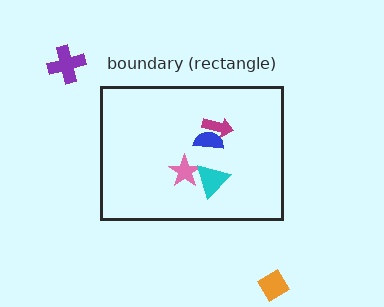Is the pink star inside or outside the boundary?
Inside.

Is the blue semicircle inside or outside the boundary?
Inside.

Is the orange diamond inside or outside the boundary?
Outside.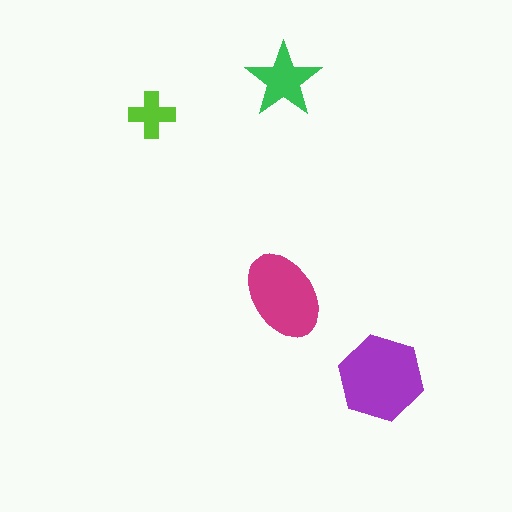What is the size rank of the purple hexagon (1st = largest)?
1st.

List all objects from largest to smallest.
The purple hexagon, the magenta ellipse, the green star, the lime cross.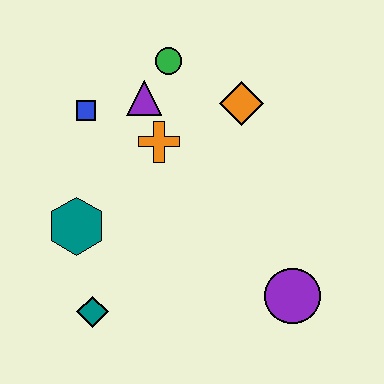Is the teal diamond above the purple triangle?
No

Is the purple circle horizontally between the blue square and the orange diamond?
No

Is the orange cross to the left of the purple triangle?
No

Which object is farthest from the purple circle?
The blue square is farthest from the purple circle.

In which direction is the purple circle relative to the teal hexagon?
The purple circle is to the right of the teal hexagon.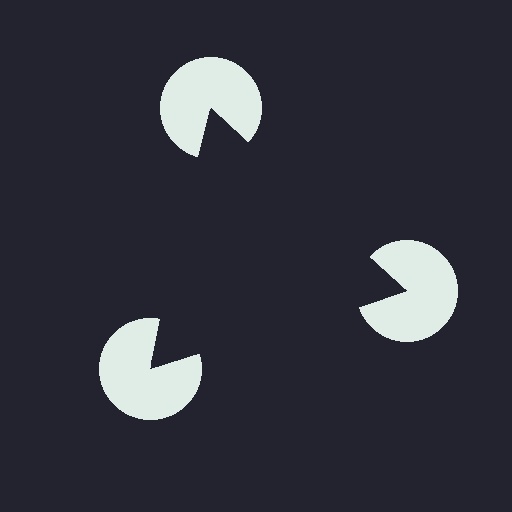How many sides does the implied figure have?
3 sides.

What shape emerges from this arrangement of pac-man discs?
An illusory triangle — its edges are inferred from the aligned wedge cuts in the pac-man discs, not physically drawn.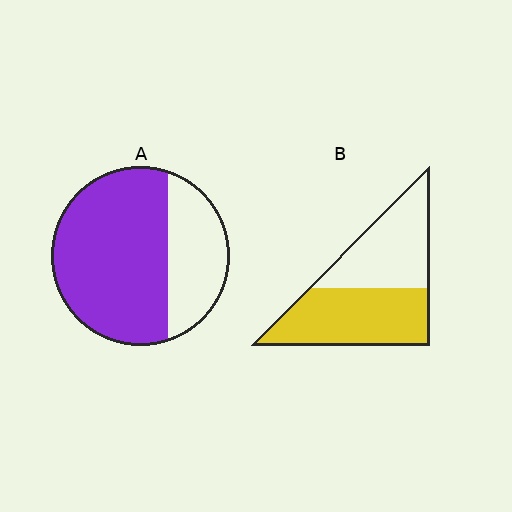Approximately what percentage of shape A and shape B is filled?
A is approximately 70% and B is approximately 55%.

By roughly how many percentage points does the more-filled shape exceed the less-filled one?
By roughly 15 percentage points (A over B).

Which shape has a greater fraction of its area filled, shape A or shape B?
Shape A.